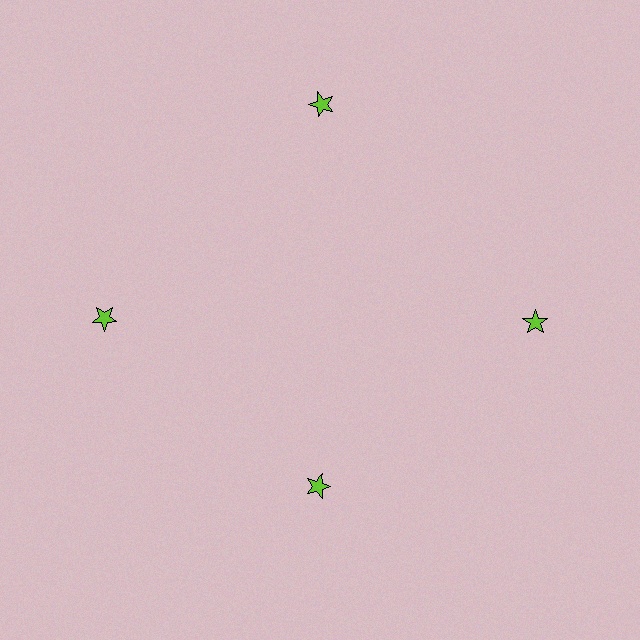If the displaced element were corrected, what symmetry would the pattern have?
It would have 4-fold rotational symmetry — the pattern would map onto itself every 90 degrees.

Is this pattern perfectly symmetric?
No. The 4 lime stars are arranged in a ring, but one element near the 6 o'clock position is pulled inward toward the center, breaking the 4-fold rotational symmetry.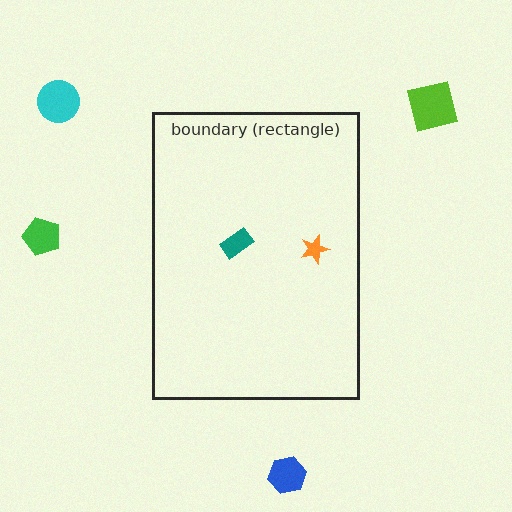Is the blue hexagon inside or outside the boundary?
Outside.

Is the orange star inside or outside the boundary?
Inside.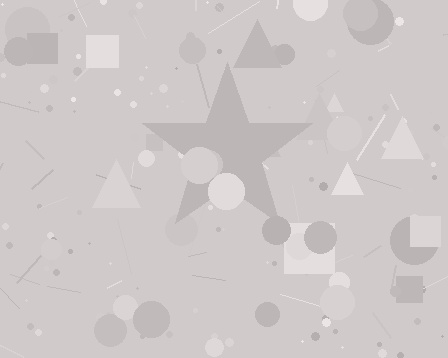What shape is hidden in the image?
A star is hidden in the image.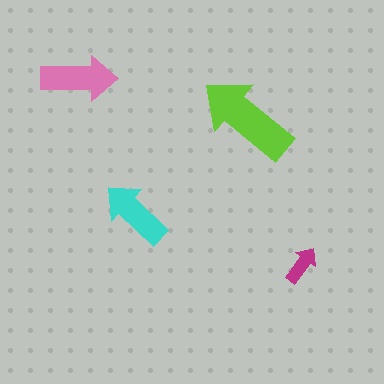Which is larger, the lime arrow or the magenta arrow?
The lime one.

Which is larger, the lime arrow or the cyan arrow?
The lime one.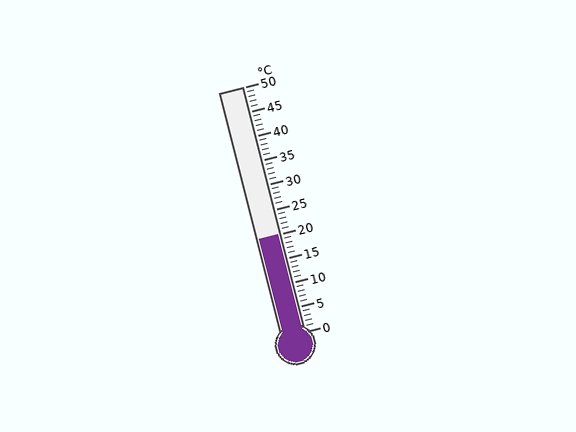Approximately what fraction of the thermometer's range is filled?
The thermometer is filled to approximately 40% of its range.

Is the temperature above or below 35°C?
The temperature is below 35°C.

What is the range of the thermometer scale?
The thermometer scale ranges from 0°C to 50°C.